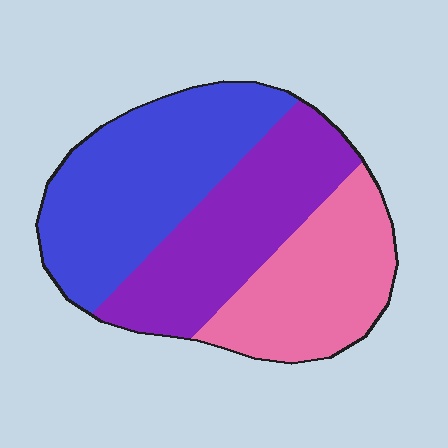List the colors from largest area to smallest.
From largest to smallest: blue, purple, pink.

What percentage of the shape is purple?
Purple takes up about one third (1/3) of the shape.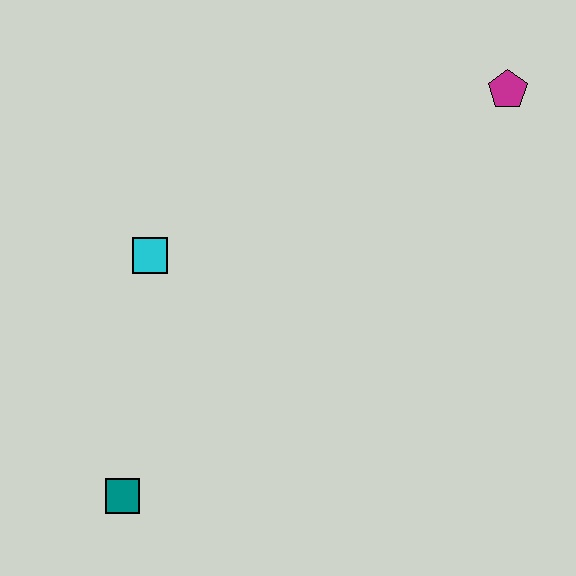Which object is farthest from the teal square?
The magenta pentagon is farthest from the teal square.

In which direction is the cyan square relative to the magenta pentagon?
The cyan square is to the left of the magenta pentagon.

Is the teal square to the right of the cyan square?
No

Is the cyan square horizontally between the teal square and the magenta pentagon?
Yes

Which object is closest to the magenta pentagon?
The cyan square is closest to the magenta pentagon.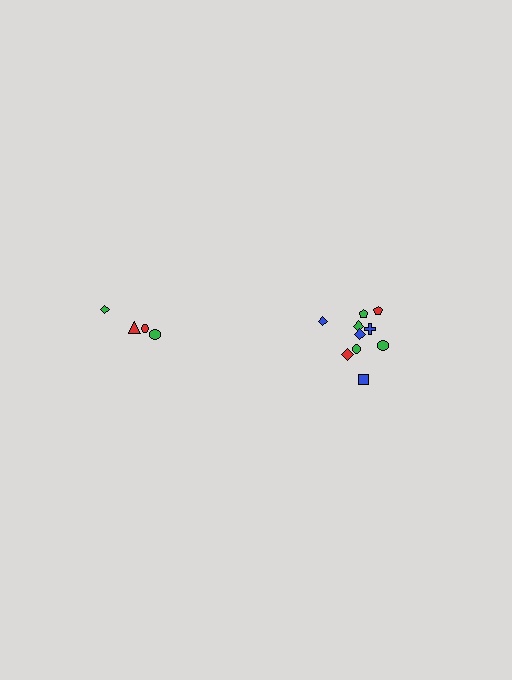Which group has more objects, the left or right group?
The right group.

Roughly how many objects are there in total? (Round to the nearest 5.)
Roughly 15 objects in total.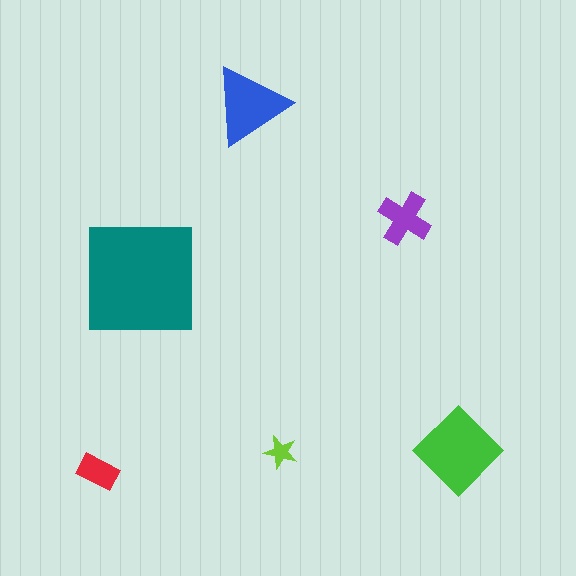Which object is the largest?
The teal square.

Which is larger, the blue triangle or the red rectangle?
The blue triangle.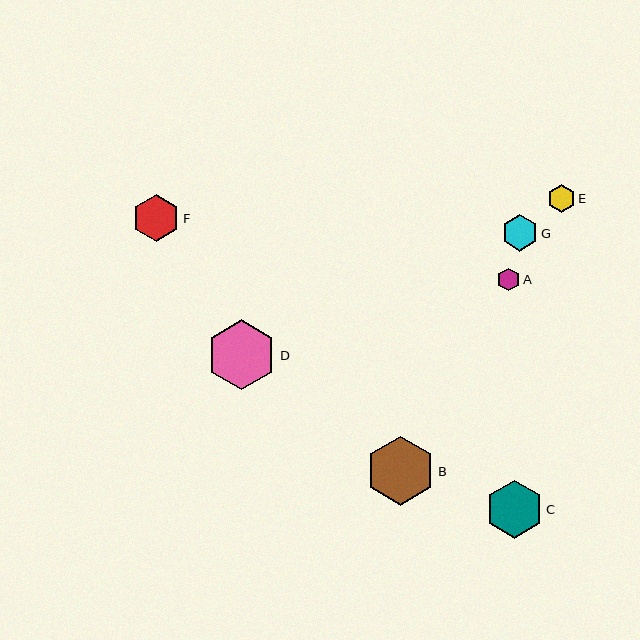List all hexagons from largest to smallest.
From largest to smallest: D, B, C, F, G, E, A.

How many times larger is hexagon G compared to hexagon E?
Hexagon G is approximately 1.3 times the size of hexagon E.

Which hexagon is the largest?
Hexagon D is the largest with a size of approximately 70 pixels.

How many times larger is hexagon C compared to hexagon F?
Hexagon C is approximately 1.2 times the size of hexagon F.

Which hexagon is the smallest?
Hexagon A is the smallest with a size of approximately 22 pixels.